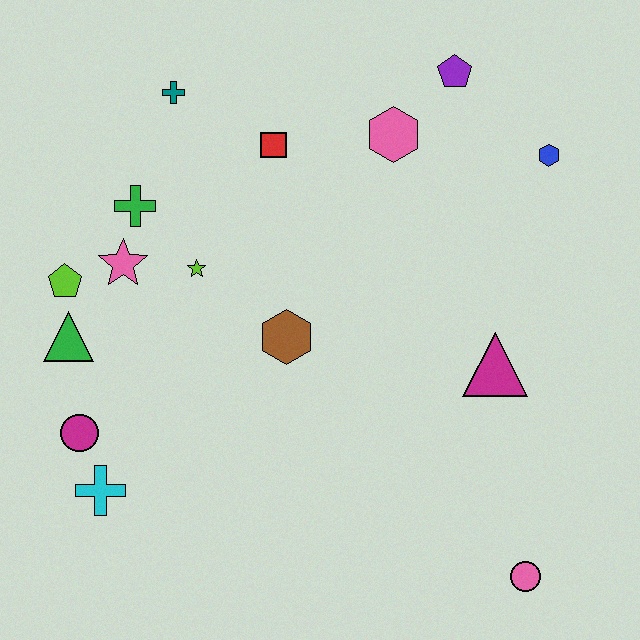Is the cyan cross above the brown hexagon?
No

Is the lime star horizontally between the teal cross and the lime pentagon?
No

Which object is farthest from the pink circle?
The teal cross is farthest from the pink circle.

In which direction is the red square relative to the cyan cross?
The red square is above the cyan cross.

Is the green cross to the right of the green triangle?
Yes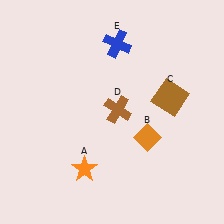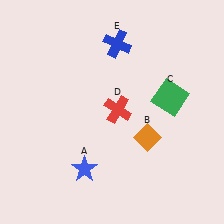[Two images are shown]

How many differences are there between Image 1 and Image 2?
There are 3 differences between the two images.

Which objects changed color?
A changed from orange to blue. C changed from brown to green. D changed from brown to red.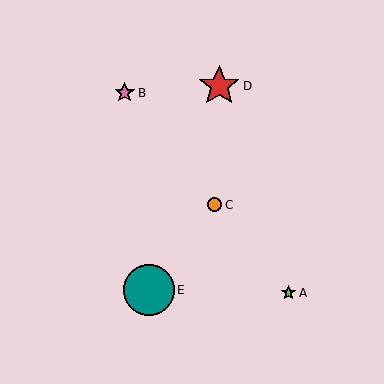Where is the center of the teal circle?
The center of the teal circle is at (149, 290).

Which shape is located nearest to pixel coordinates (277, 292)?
The lime star (labeled A) at (289, 293) is nearest to that location.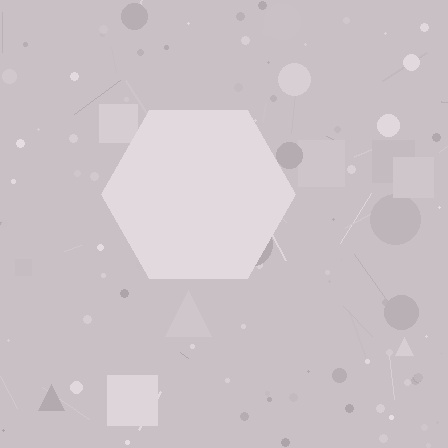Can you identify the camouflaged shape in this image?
The camouflaged shape is a hexagon.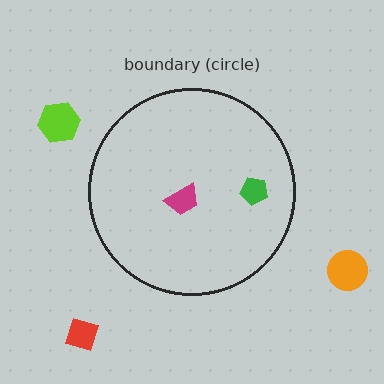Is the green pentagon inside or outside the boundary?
Inside.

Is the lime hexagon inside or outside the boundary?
Outside.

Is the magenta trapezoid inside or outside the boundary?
Inside.